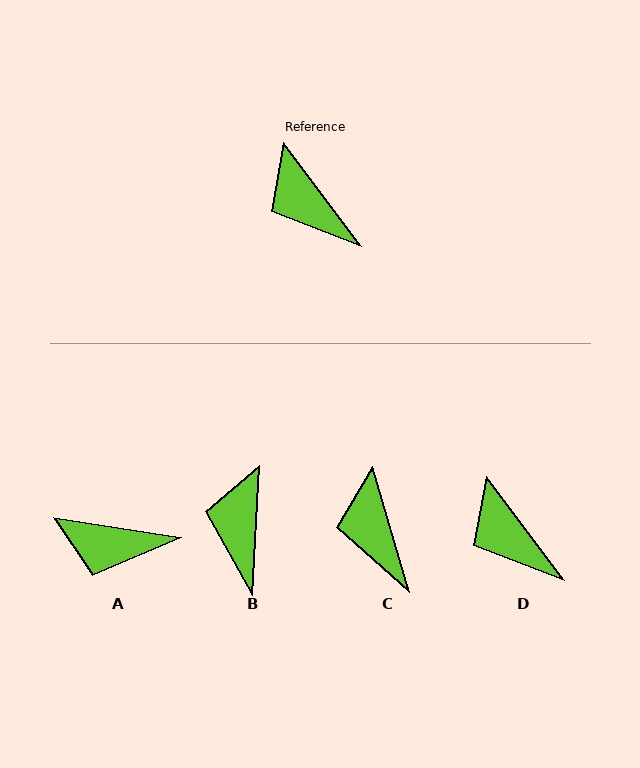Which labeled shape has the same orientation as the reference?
D.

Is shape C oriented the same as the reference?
No, it is off by about 21 degrees.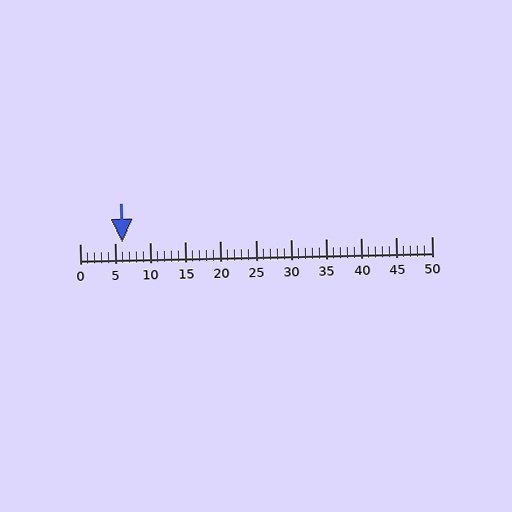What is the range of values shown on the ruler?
The ruler shows values from 0 to 50.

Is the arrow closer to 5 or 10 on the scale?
The arrow is closer to 5.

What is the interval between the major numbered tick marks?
The major tick marks are spaced 5 units apart.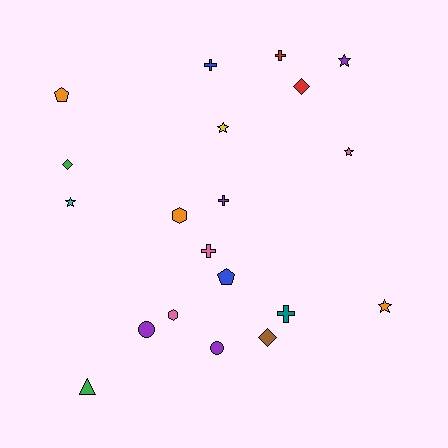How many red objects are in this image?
There are 2 red objects.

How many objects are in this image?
There are 20 objects.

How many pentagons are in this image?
There are 2 pentagons.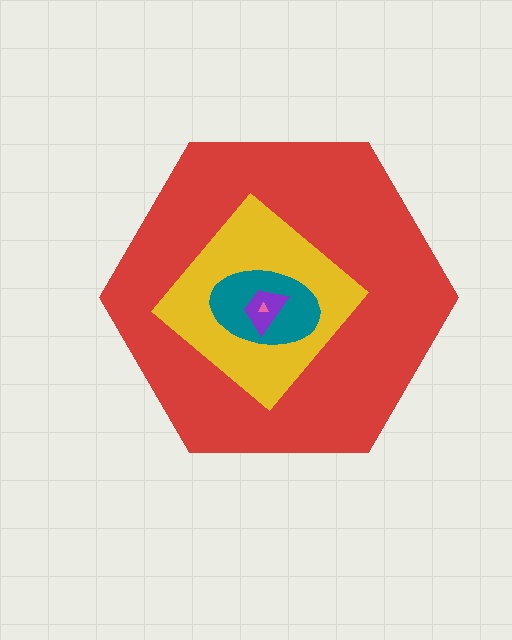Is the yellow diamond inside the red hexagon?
Yes.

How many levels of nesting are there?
5.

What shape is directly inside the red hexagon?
The yellow diamond.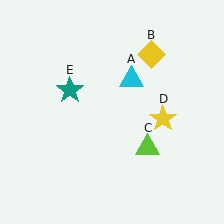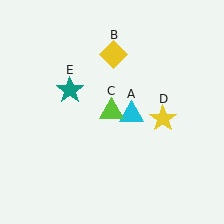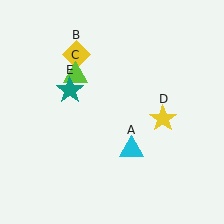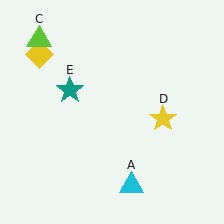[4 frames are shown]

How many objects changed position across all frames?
3 objects changed position: cyan triangle (object A), yellow diamond (object B), lime triangle (object C).